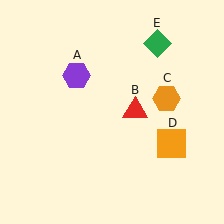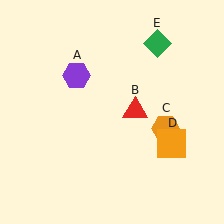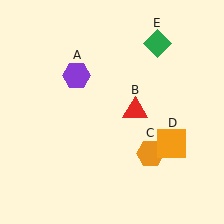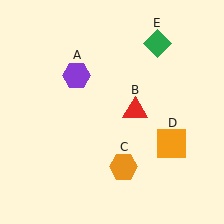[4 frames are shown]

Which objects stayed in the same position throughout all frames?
Purple hexagon (object A) and red triangle (object B) and orange square (object D) and green diamond (object E) remained stationary.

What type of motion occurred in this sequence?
The orange hexagon (object C) rotated clockwise around the center of the scene.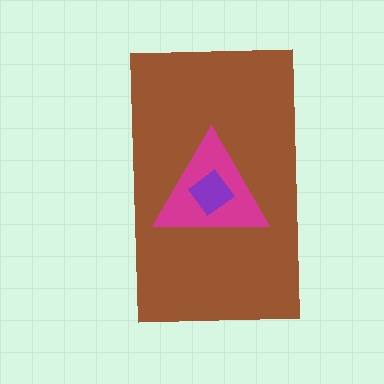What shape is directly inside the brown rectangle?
The magenta triangle.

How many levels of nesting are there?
3.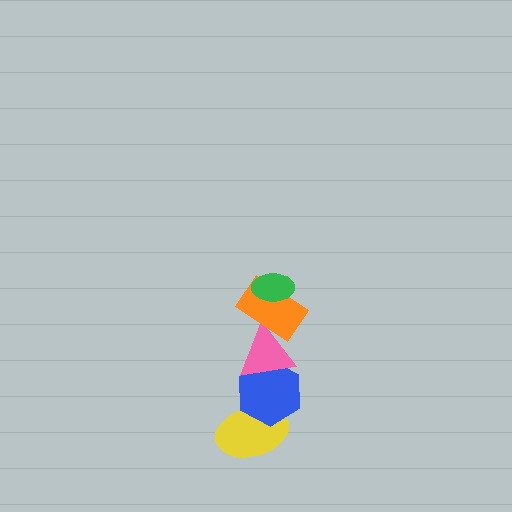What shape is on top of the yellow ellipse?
The blue hexagon is on top of the yellow ellipse.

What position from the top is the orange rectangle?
The orange rectangle is 2nd from the top.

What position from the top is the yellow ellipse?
The yellow ellipse is 5th from the top.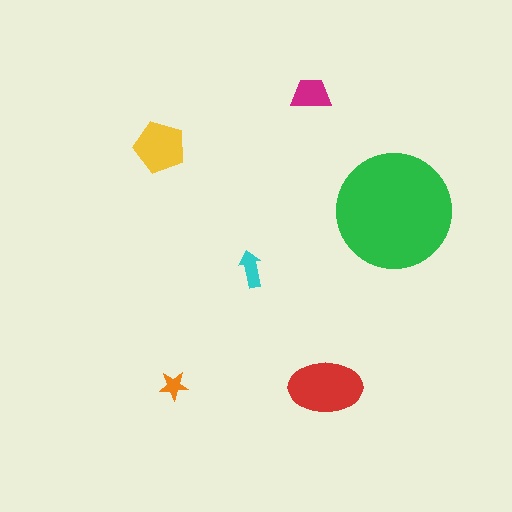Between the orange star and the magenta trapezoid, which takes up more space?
The magenta trapezoid.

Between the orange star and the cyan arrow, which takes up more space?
The cyan arrow.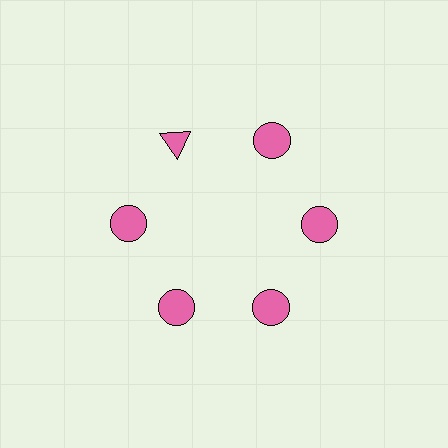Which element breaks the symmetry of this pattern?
The pink triangle at roughly the 11 o'clock position breaks the symmetry. All other shapes are pink circles.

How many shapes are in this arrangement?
There are 6 shapes arranged in a ring pattern.